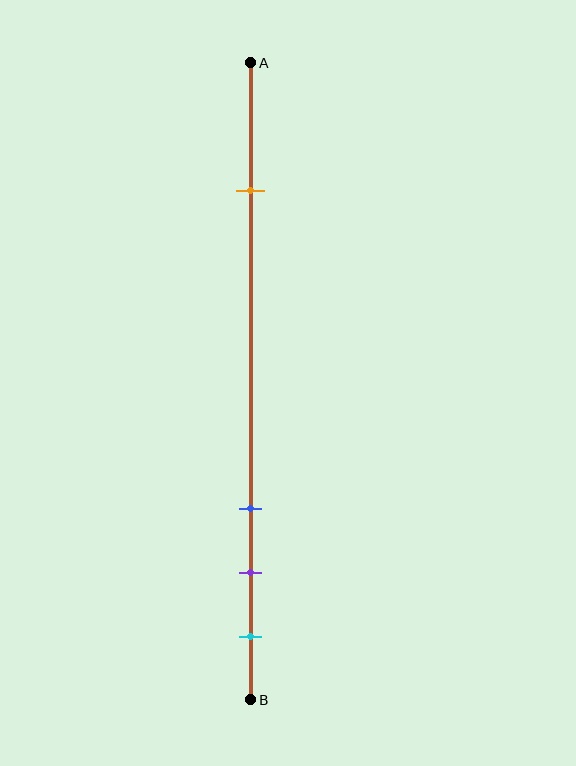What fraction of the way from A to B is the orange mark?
The orange mark is approximately 20% (0.2) of the way from A to B.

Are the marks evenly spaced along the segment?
No, the marks are not evenly spaced.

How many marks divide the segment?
There are 4 marks dividing the segment.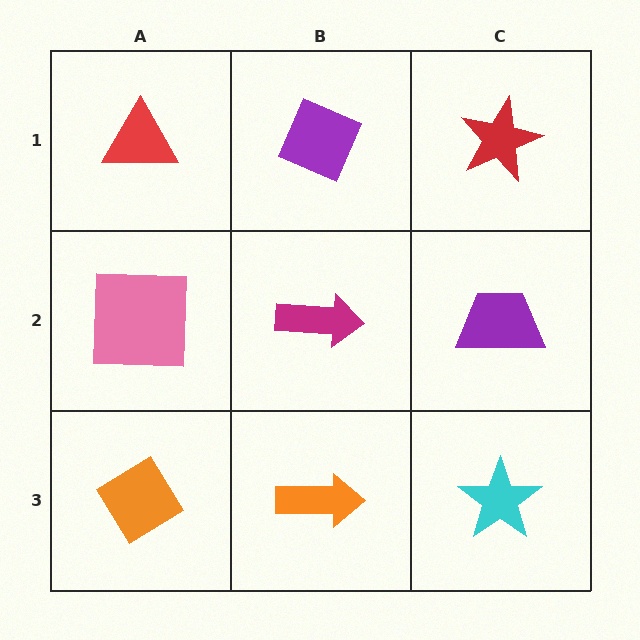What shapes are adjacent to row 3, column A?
A pink square (row 2, column A), an orange arrow (row 3, column B).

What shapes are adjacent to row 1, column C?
A purple trapezoid (row 2, column C), a purple diamond (row 1, column B).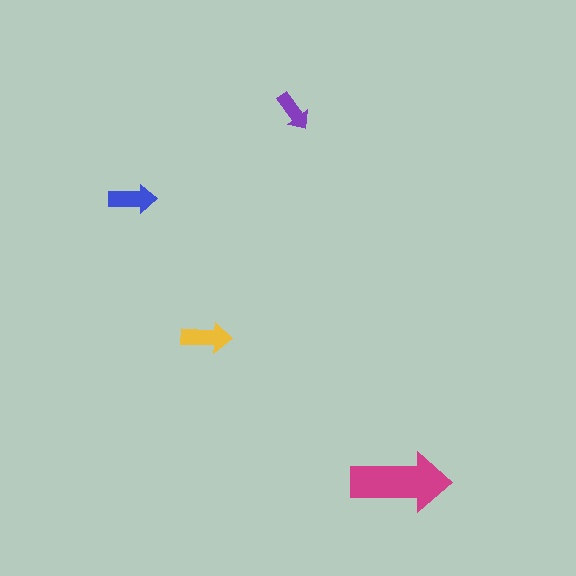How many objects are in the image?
There are 4 objects in the image.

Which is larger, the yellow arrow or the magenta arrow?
The magenta one.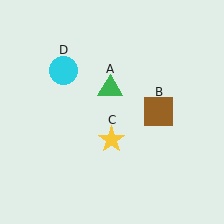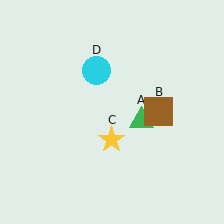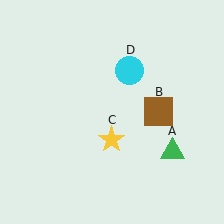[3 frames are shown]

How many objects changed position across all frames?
2 objects changed position: green triangle (object A), cyan circle (object D).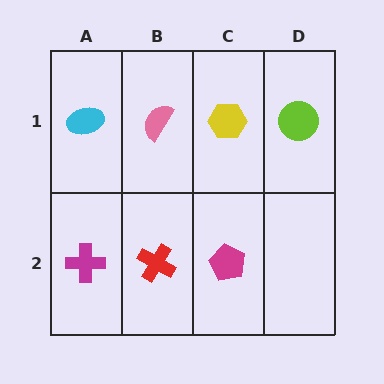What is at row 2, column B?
A red cross.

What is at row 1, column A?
A cyan ellipse.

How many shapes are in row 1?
4 shapes.